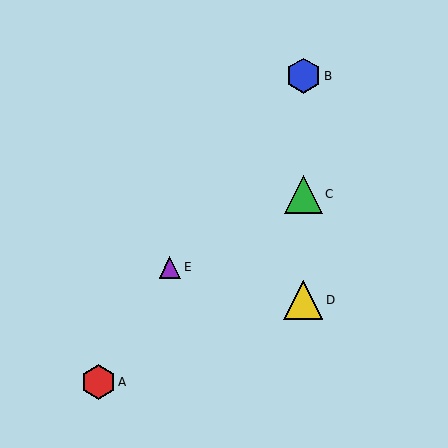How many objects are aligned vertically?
3 objects (B, C, D) are aligned vertically.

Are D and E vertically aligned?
No, D is at x≈303 and E is at x≈170.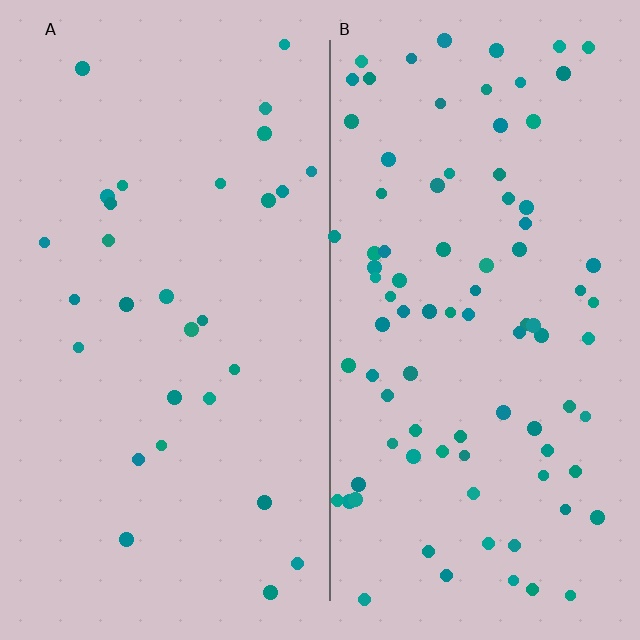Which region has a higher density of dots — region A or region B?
B (the right).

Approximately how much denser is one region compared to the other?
Approximately 3.0× — region B over region A.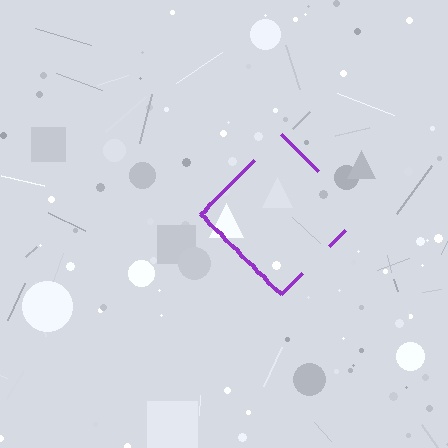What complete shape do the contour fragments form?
The contour fragments form a diamond.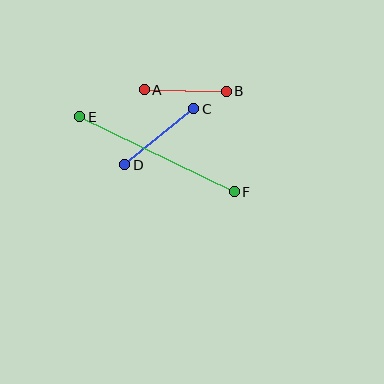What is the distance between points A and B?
The distance is approximately 82 pixels.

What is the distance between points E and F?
The distance is approximately 172 pixels.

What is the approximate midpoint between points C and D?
The midpoint is at approximately (159, 137) pixels.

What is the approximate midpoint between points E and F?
The midpoint is at approximately (157, 154) pixels.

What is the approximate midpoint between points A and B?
The midpoint is at approximately (185, 90) pixels.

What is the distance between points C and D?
The distance is approximately 89 pixels.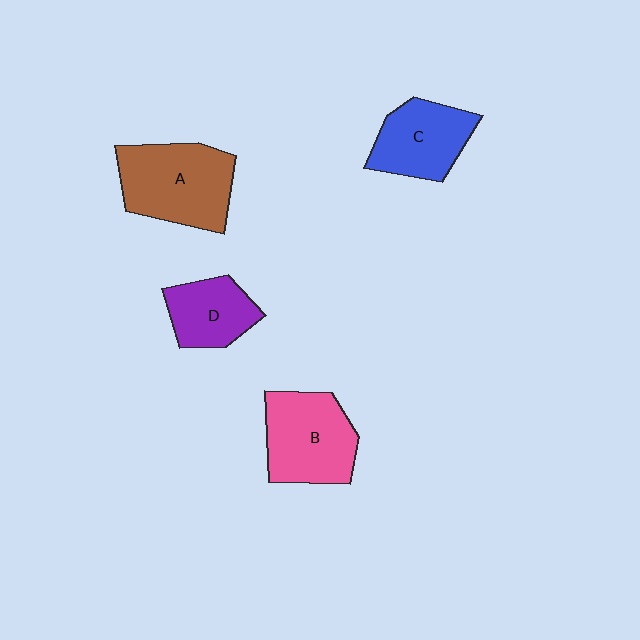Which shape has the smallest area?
Shape D (purple).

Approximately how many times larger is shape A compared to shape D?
Approximately 1.6 times.